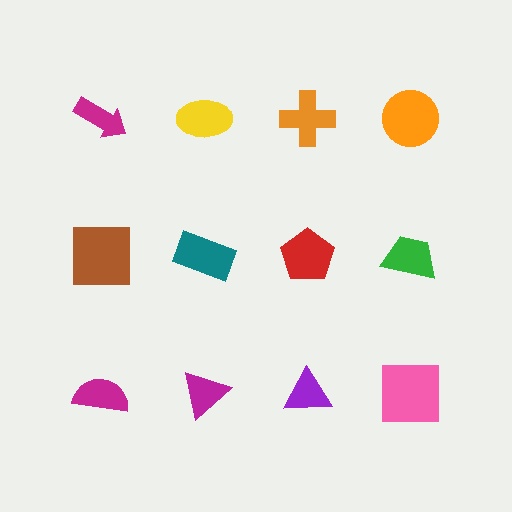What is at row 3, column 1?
A magenta semicircle.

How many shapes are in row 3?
4 shapes.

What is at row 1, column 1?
A magenta arrow.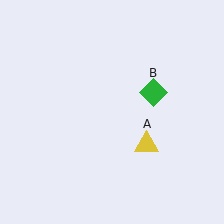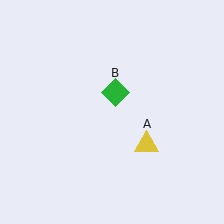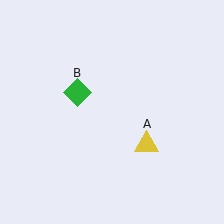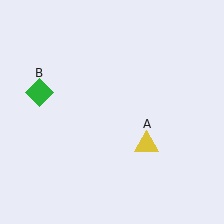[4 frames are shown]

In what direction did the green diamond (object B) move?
The green diamond (object B) moved left.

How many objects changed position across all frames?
1 object changed position: green diamond (object B).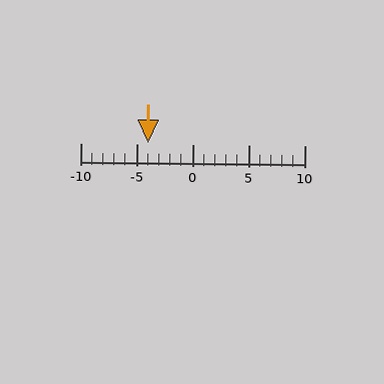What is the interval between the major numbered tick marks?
The major tick marks are spaced 5 units apart.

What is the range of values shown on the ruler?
The ruler shows values from -10 to 10.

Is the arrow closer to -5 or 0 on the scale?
The arrow is closer to -5.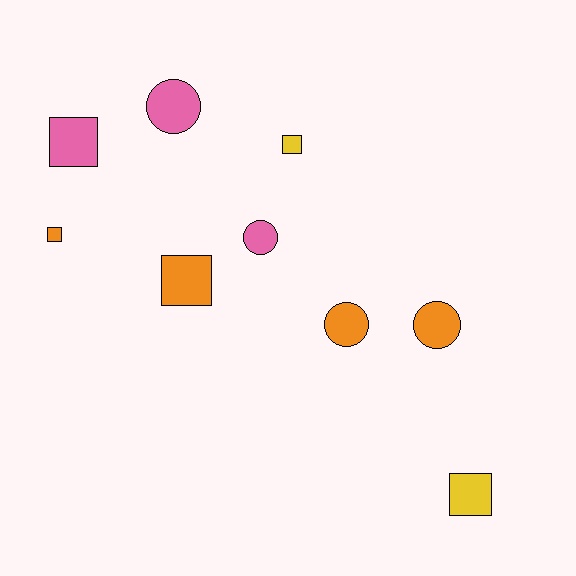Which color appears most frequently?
Orange, with 4 objects.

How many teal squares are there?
There are no teal squares.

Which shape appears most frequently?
Square, with 5 objects.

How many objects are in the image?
There are 9 objects.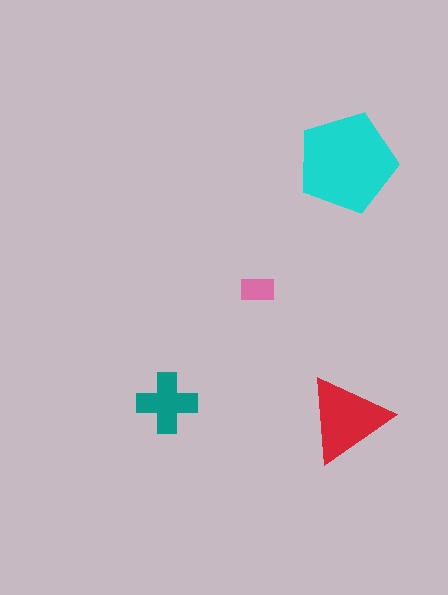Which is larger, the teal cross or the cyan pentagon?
The cyan pentagon.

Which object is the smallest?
The pink rectangle.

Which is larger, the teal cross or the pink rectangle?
The teal cross.